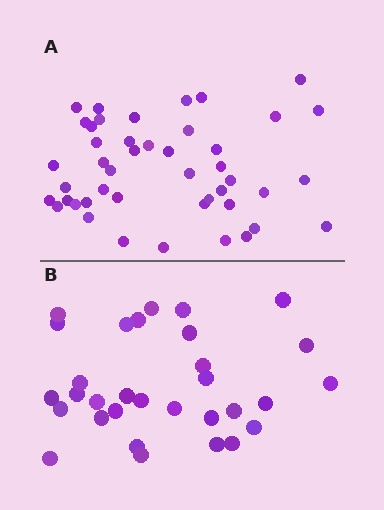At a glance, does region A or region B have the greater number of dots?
Region A (the top region) has more dots.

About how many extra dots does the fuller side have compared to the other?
Region A has approximately 15 more dots than region B.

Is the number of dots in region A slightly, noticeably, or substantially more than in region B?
Region A has substantially more. The ratio is roughly 1.5 to 1.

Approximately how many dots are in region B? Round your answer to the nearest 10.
About 30 dots. (The exact count is 31, which rounds to 30.)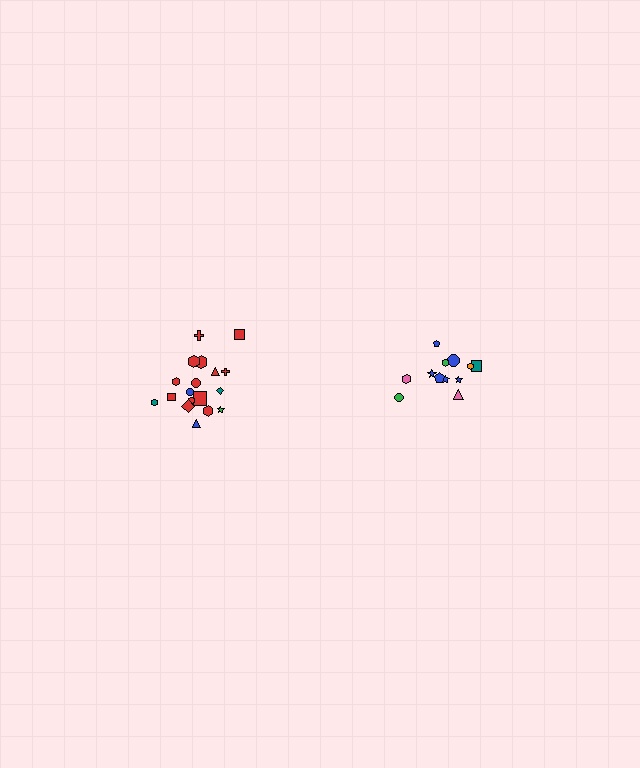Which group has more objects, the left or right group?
The left group.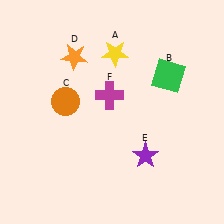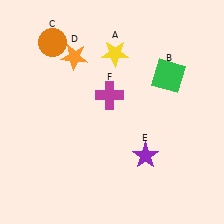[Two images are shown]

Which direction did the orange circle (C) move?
The orange circle (C) moved up.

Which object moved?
The orange circle (C) moved up.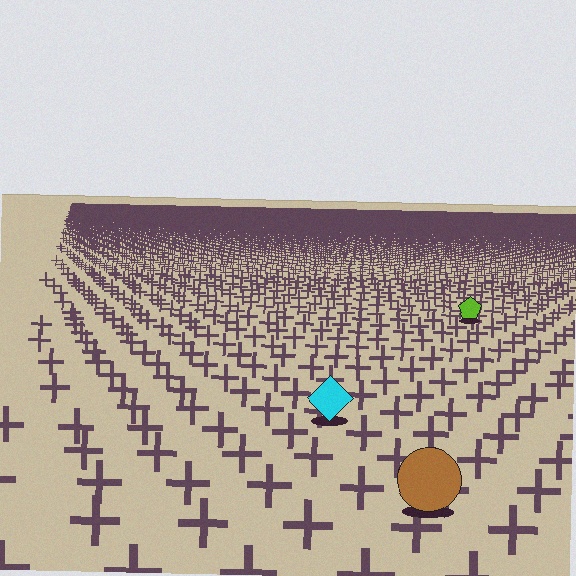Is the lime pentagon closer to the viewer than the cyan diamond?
No. The cyan diamond is closer — you can tell from the texture gradient: the ground texture is coarser near it.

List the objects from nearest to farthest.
From nearest to farthest: the brown circle, the cyan diamond, the lime pentagon.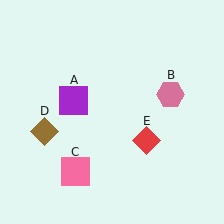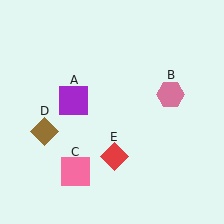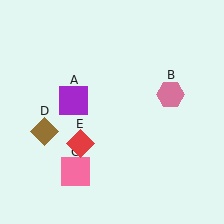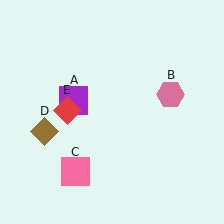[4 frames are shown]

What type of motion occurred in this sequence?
The red diamond (object E) rotated clockwise around the center of the scene.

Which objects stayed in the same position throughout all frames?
Purple square (object A) and pink hexagon (object B) and pink square (object C) and brown diamond (object D) remained stationary.